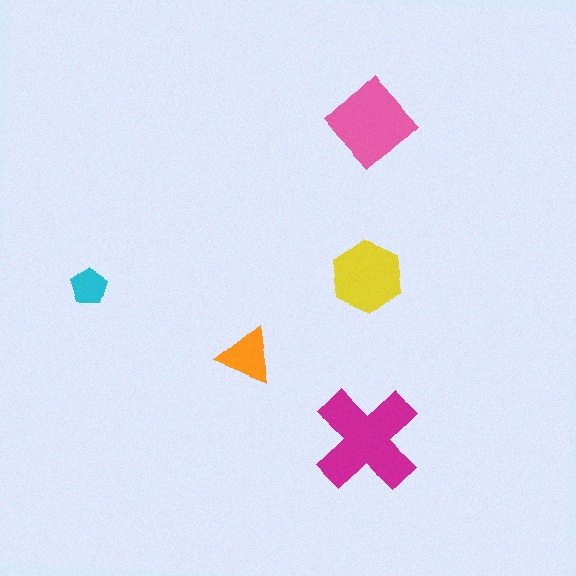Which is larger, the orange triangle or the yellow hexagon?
The yellow hexagon.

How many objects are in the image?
There are 5 objects in the image.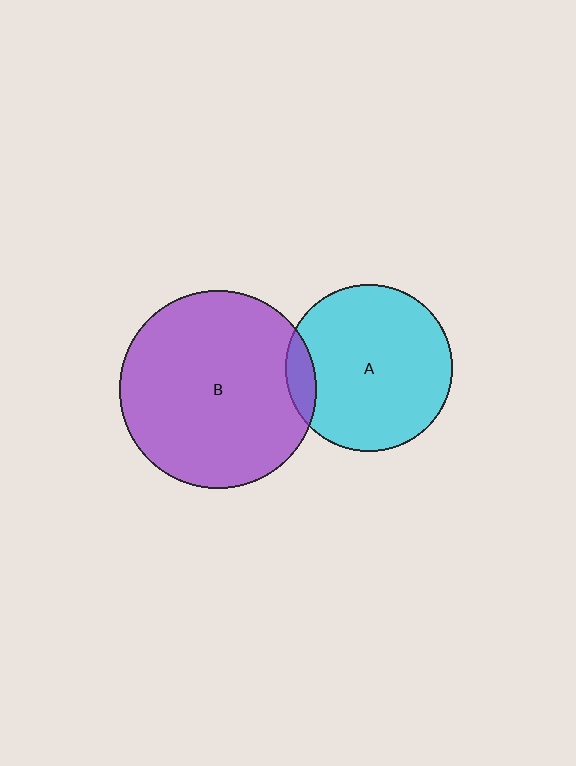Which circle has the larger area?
Circle B (purple).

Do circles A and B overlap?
Yes.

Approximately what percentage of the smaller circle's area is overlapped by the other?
Approximately 10%.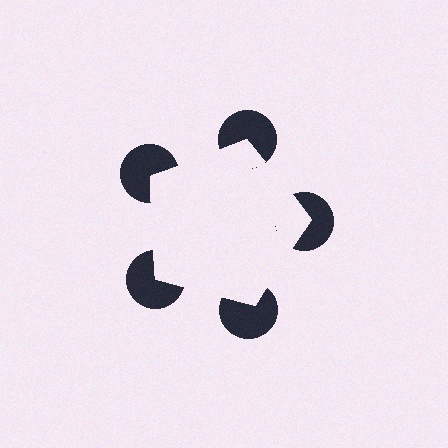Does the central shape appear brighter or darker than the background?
It typically appears slightly brighter than the background, even though no actual brightness change is drawn.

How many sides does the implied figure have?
5 sides.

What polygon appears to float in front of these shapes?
An illusory pentagon — its edges are inferred from the aligned wedge cuts in the pac-man discs, not physically drawn.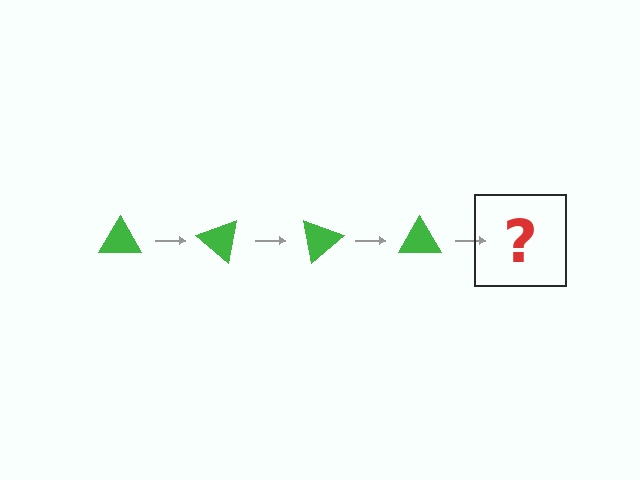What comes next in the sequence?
The next element should be a green triangle rotated 160 degrees.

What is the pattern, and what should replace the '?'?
The pattern is that the triangle rotates 40 degrees each step. The '?' should be a green triangle rotated 160 degrees.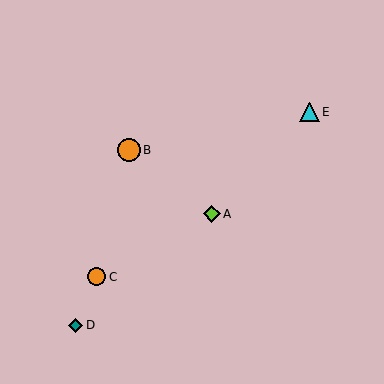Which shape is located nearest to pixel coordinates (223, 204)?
The lime diamond (labeled A) at (212, 214) is nearest to that location.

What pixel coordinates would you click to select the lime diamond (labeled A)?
Click at (212, 214) to select the lime diamond A.